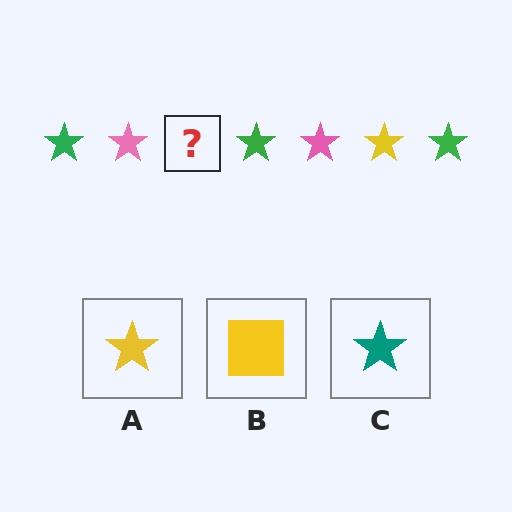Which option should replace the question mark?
Option A.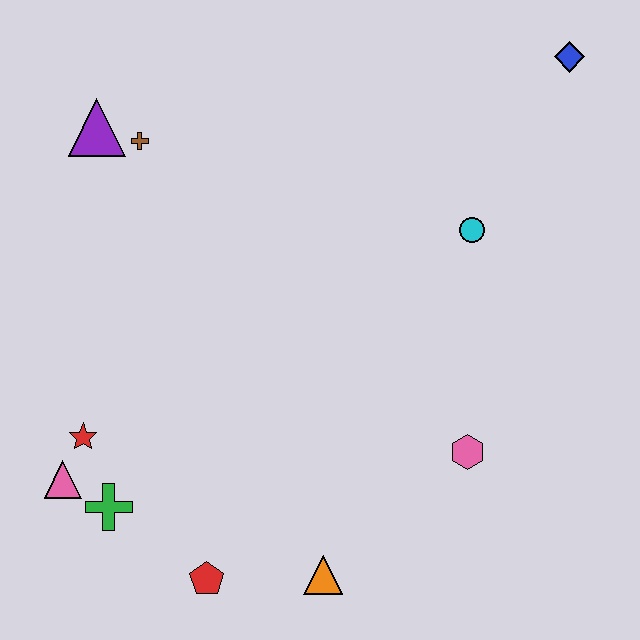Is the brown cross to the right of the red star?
Yes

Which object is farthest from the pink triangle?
The blue diamond is farthest from the pink triangle.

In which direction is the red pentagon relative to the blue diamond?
The red pentagon is below the blue diamond.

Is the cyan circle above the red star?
Yes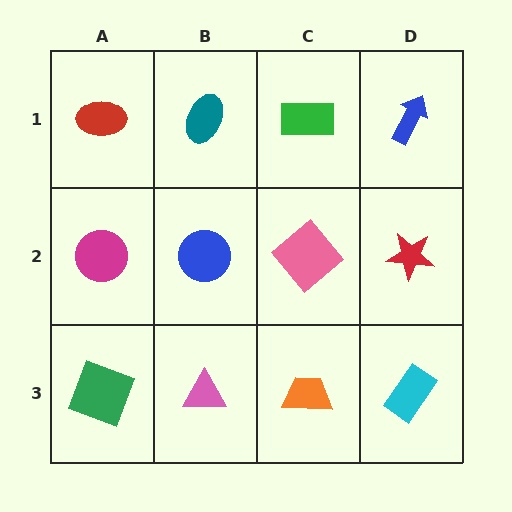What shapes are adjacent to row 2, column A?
A red ellipse (row 1, column A), a green square (row 3, column A), a blue circle (row 2, column B).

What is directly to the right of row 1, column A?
A teal ellipse.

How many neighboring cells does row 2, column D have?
3.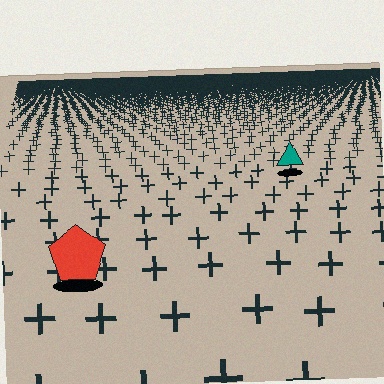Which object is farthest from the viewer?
The teal triangle is farthest from the viewer. It appears smaller and the ground texture around it is denser.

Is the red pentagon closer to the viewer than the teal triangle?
Yes. The red pentagon is closer — you can tell from the texture gradient: the ground texture is coarser near it.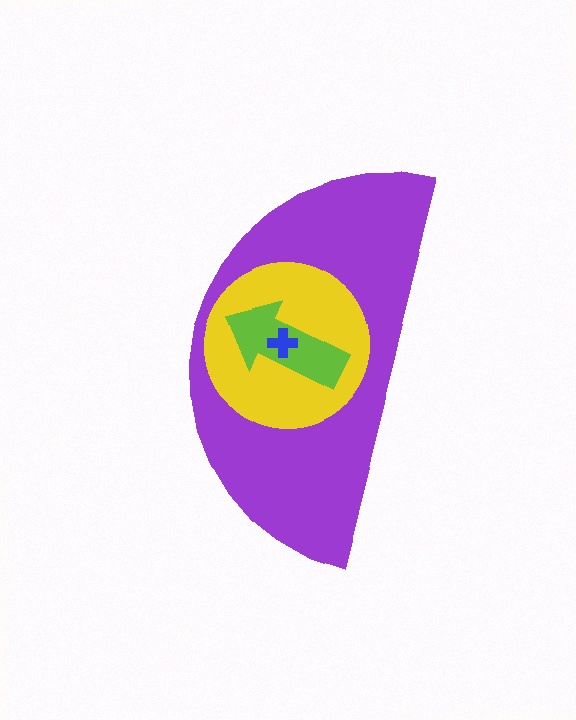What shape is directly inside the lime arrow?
The blue cross.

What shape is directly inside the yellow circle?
The lime arrow.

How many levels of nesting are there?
4.